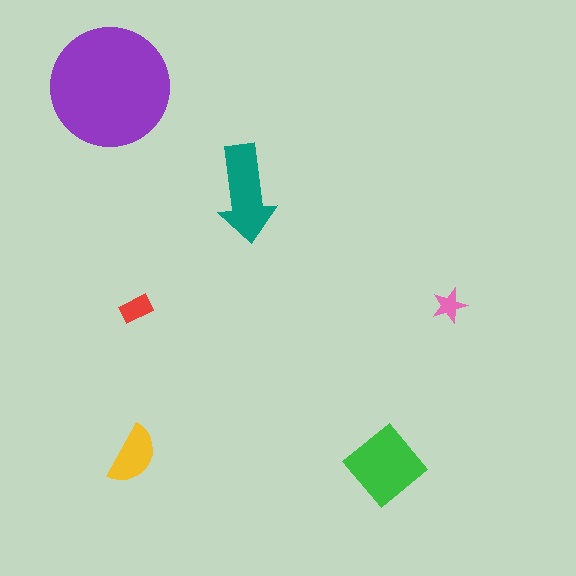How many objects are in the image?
There are 6 objects in the image.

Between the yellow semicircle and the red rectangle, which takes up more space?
The yellow semicircle.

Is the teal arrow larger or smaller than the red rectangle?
Larger.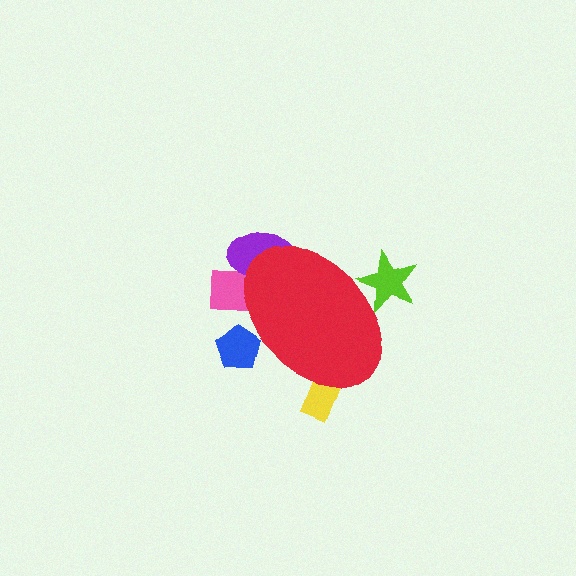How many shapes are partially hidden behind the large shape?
5 shapes are partially hidden.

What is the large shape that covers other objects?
A red ellipse.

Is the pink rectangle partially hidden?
Yes, the pink rectangle is partially hidden behind the red ellipse.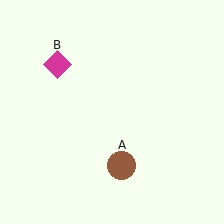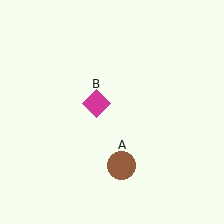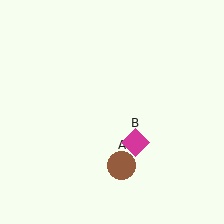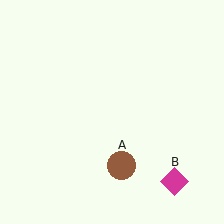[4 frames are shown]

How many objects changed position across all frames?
1 object changed position: magenta diamond (object B).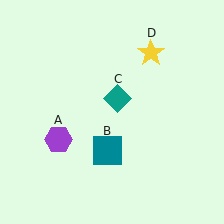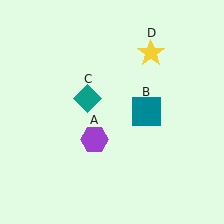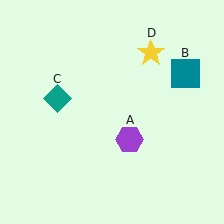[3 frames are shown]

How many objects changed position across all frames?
3 objects changed position: purple hexagon (object A), teal square (object B), teal diamond (object C).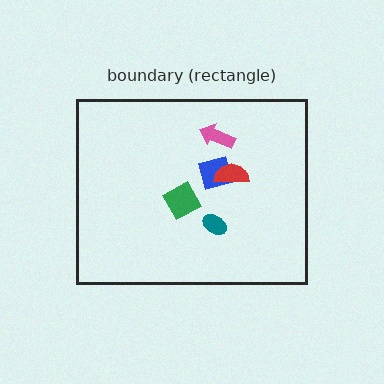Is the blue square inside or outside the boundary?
Inside.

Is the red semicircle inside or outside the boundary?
Inside.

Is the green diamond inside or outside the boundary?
Inside.